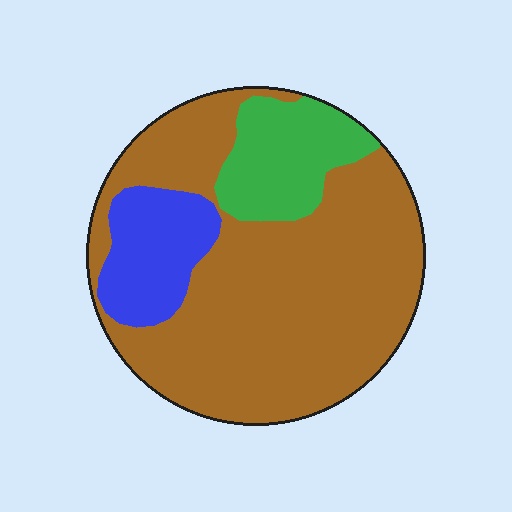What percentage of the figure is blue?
Blue covers 14% of the figure.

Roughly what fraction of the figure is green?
Green covers 15% of the figure.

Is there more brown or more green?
Brown.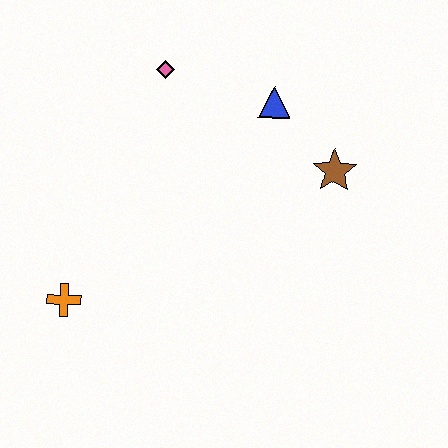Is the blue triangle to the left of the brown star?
Yes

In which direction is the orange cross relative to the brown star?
The orange cross is to the left of the brown star.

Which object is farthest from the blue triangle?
The orange cross is farthest from the blue triangle.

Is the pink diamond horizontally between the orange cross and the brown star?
Yes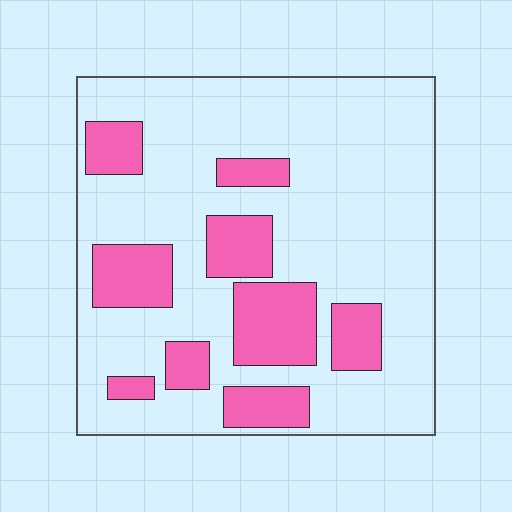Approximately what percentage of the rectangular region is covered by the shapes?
Approximately 25%.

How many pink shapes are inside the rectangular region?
9.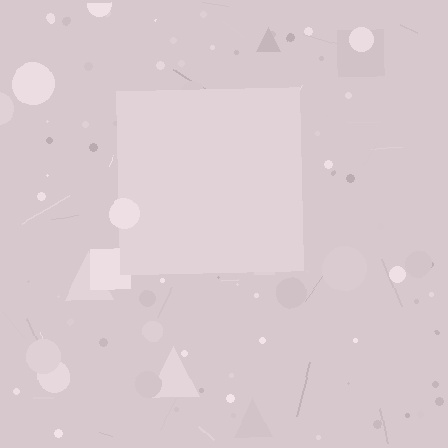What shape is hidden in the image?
A square is hidden in the image.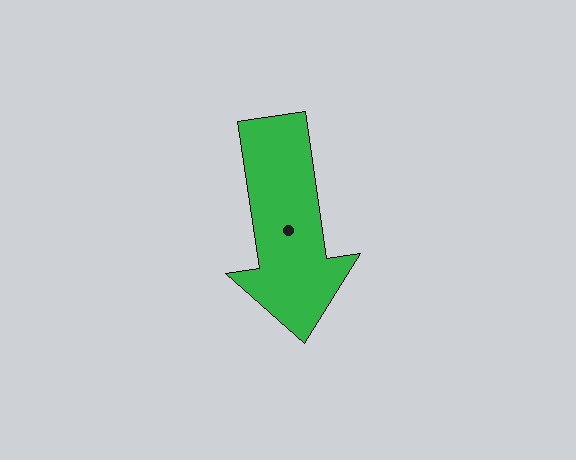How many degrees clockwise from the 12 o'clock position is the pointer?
Approximately 172 degrees.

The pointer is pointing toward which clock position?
Roughly 6 o'clock.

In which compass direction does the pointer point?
South.